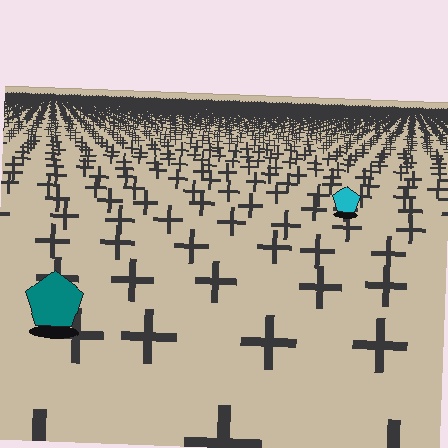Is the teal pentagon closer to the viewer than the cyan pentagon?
Yes. The teal pentagon is closer — you can tell from the texture gradient: the ground texture is coarser near it.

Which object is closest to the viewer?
The teal pentagon is closest. The texture marks near it are larger and more spread out.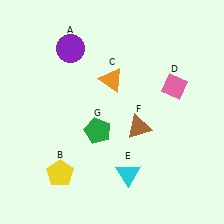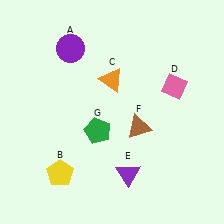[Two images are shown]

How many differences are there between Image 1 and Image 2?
There is 1 difference between the two images.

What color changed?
The triangle (E) changed from cyan in Image 1 to purple in Image 2.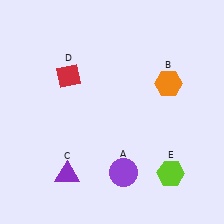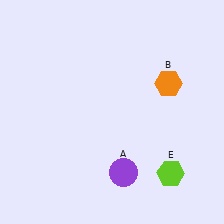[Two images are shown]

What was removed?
The purple triangle (C), the red diamond (D) were removed in Image 2.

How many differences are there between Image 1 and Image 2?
There are 2 differences between the two images.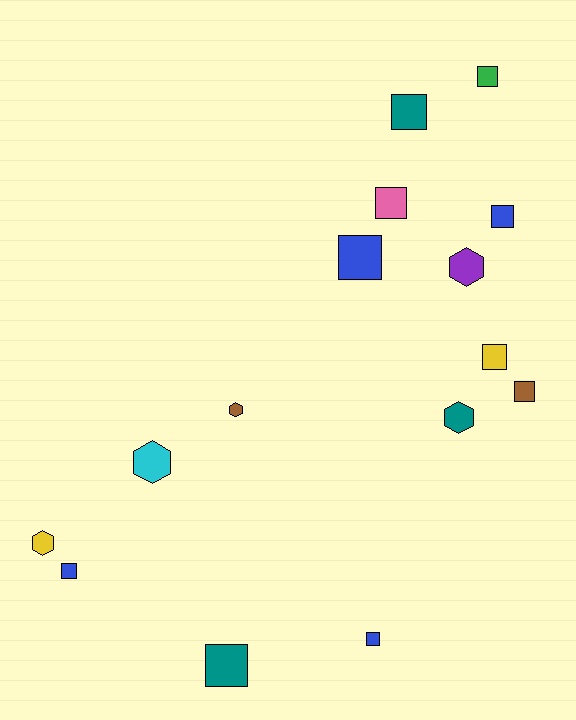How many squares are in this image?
There are 10 squares.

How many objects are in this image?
There are 15 objects.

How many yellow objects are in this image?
There are 2 yellow objects.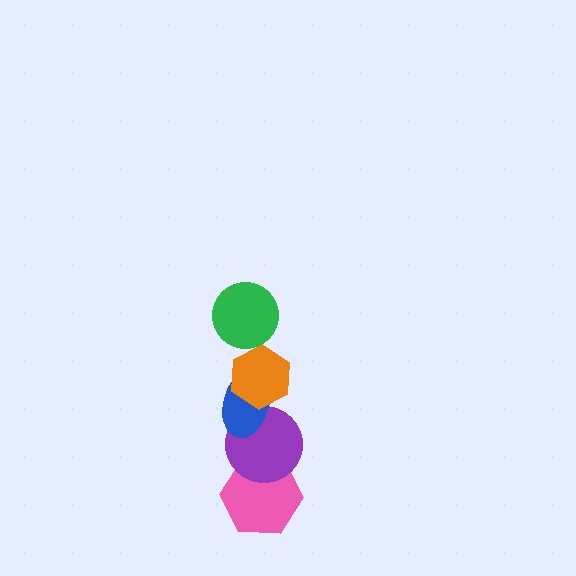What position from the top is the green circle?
The green circle is 1st from the top.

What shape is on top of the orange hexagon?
The green circle is on top of the orange hexagon.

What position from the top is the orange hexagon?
The orange hexagon is 2nd from the top.